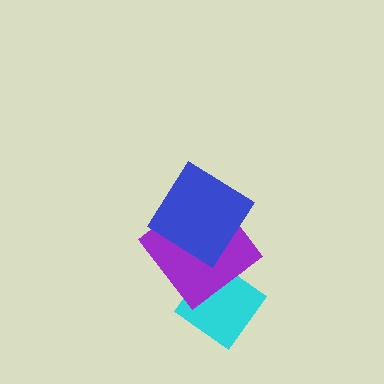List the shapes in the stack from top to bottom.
From top to bottom: the blue diamond, the purple diamond, the cyan diamond.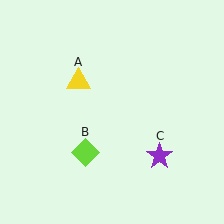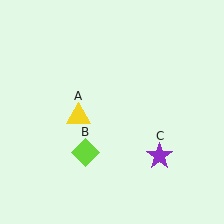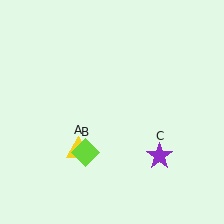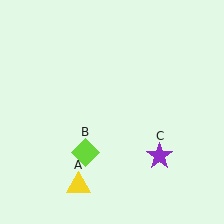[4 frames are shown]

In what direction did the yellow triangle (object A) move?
The yellow triangle (object A) moved down.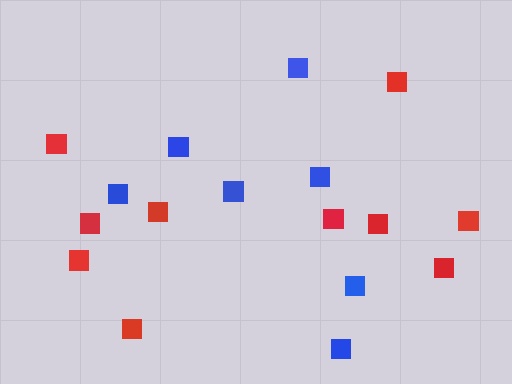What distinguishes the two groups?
There are 2 groups: one group of red squares (10) and one group of blue squares (7).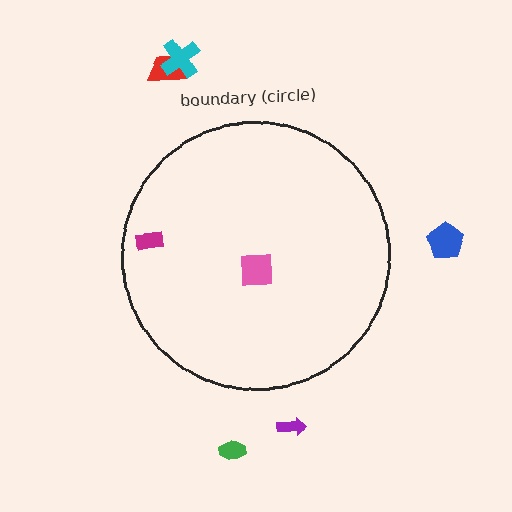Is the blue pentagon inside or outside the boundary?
Outside.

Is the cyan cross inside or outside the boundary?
Outside.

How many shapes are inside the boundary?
2 inside, 5 outside.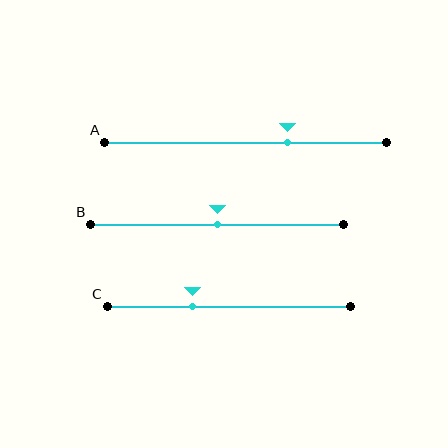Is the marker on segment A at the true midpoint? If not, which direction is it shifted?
No, the marker on segment A is shifted to the right by about 15% of the segment length.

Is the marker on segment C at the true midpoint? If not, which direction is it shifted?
No, the marker on segment C is shifted to the left by about 15% of the segment length.